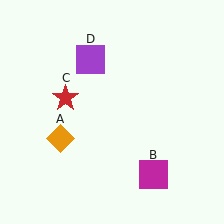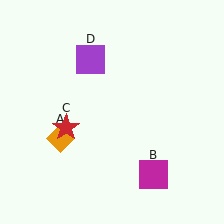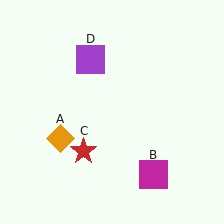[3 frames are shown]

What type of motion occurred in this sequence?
The red star (object C) rotated counterclockwise around the center of the scene.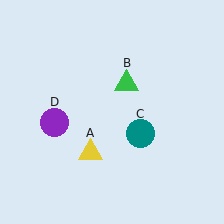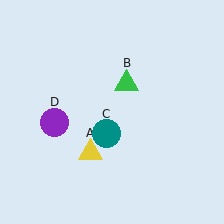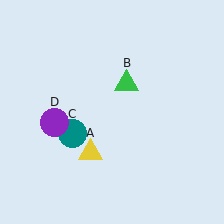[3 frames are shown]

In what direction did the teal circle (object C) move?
The teal circle (object C) moved left.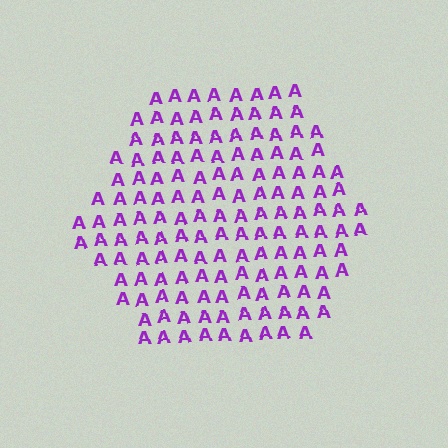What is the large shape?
The large shape is a hexagon.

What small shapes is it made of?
It is made of small letter A's.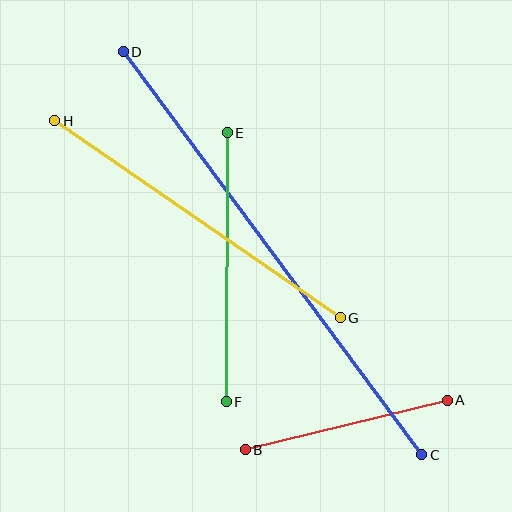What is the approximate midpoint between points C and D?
The midpoint is at approximately (272, 253) pixels.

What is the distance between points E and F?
The distance is approximately 269 pixels.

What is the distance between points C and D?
The distance is approximately 501 pixels.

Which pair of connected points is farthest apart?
Points C and D are farthest apart.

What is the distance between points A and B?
The distance is approximately 208 pixels.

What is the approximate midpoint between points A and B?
The midpoint is at approximately (346, 425) pixels.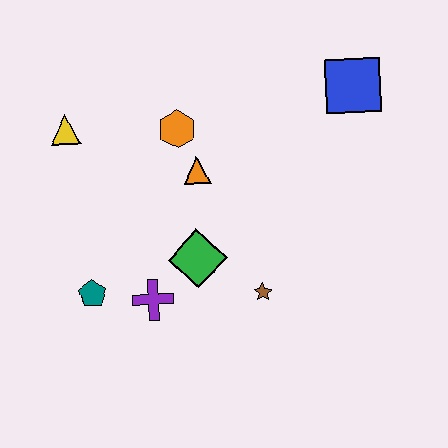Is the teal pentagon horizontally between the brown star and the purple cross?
No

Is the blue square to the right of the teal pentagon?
Yes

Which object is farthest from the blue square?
The teal pentagon is farthest from the blue square.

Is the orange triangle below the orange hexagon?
Yes